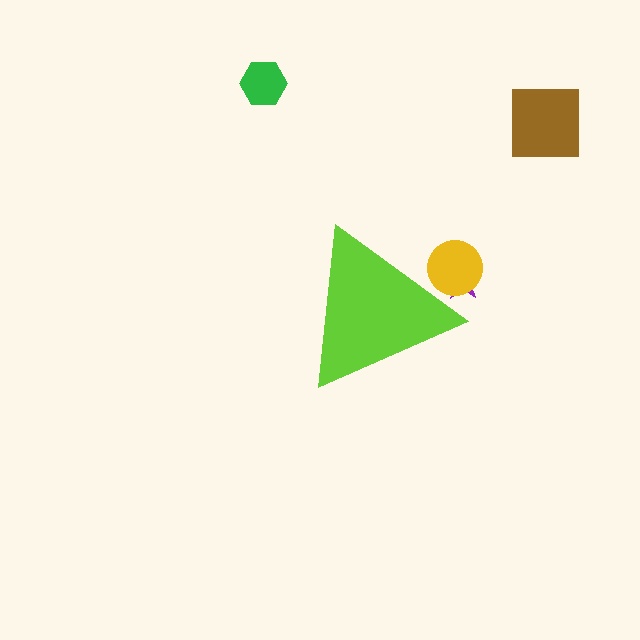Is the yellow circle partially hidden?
Yes, the yellow circle is partially hidden behind the lime triangle.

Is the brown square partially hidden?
No, the brown square is fully visible.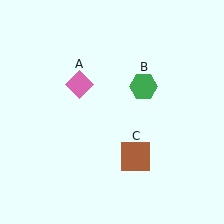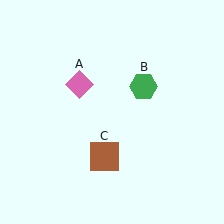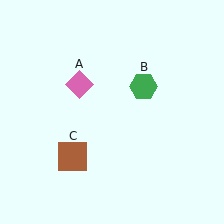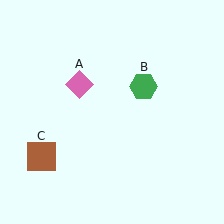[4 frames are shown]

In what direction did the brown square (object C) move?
The brown square (object C) moved left.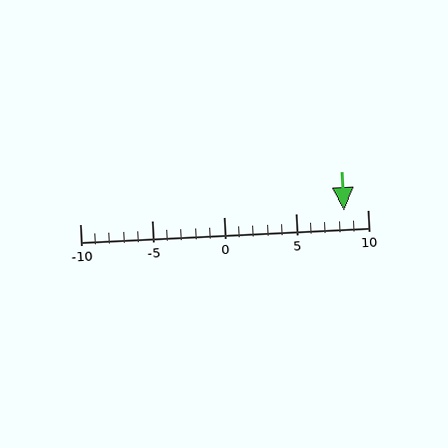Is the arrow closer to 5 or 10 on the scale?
The arrow is closer to 10.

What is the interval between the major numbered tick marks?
The major tick marks are spaced 5 units apart.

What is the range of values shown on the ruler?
The ruler shows values from -10 to 10.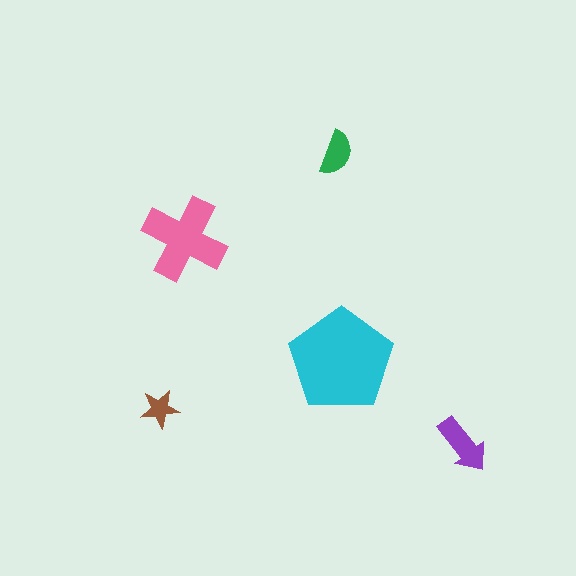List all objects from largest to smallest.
The cyan pentagon, the pink cross, the purple arrow, the green semicircle, the brown star.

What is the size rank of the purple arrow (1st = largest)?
3rd.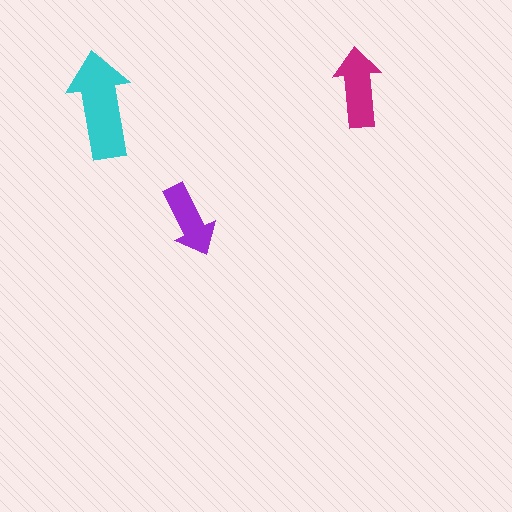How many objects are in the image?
There are 3 objects in the image.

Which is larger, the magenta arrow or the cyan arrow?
The cyan one.